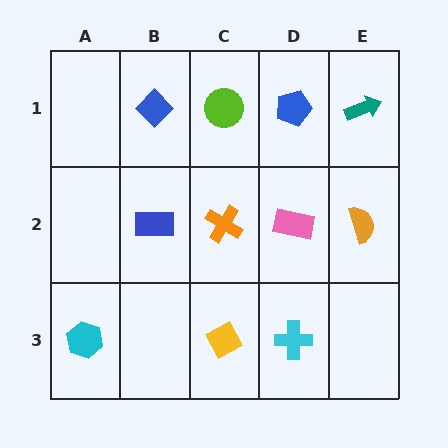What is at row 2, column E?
An orange semicircle.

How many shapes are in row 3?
3 shapes.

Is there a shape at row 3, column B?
No, that cell is empty.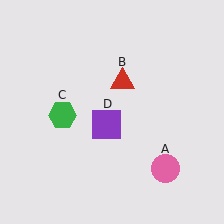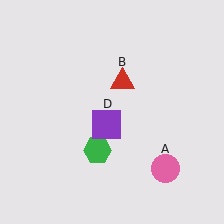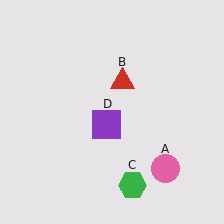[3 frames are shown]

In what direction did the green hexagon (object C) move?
The green hexagon (object C) moved down and to the right.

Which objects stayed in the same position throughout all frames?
Pink circle (object A) and red triangle (object B) and purple square (object D) remained stationary.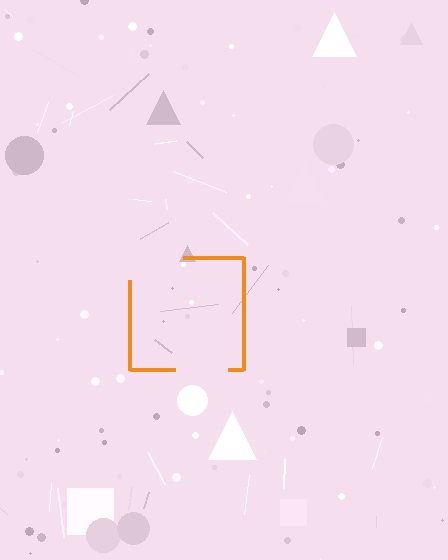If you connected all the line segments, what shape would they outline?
They would outline a square.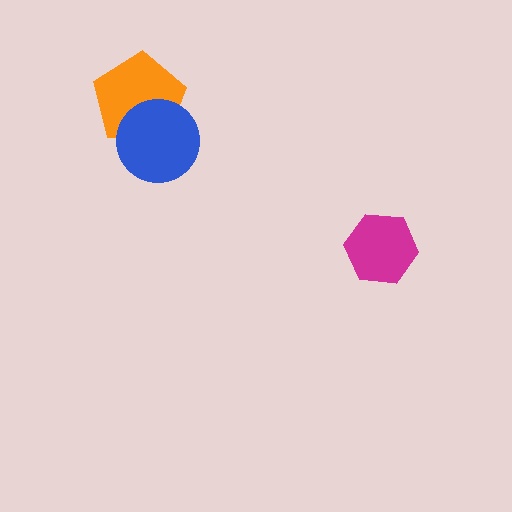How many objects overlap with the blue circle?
1 object overlaps with the blue circle.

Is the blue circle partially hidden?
No, no other shape covers it.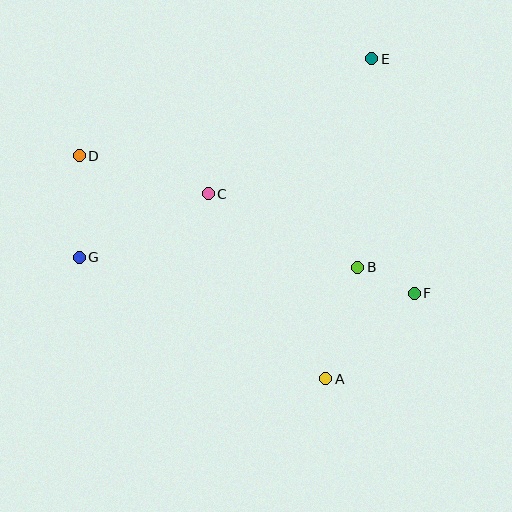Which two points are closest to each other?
Points B and F are closest to each other.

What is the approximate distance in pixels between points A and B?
The distance between A and B is approximately 116 pixels.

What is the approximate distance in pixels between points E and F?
The distance between E and F is approximately 238 pixels.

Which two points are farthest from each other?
Points D and F are farthest from each other.